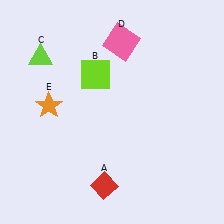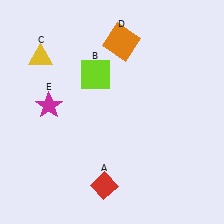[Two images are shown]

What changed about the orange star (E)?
In Image 1, E is orange. In Image 2, it changed to magenta.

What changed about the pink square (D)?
In Image 1, D is pink. In Image 2, it changed to orange.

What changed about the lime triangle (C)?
In Image 1, C is lime. In Image 2, it changed to yellow.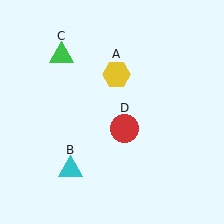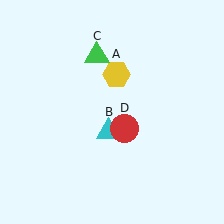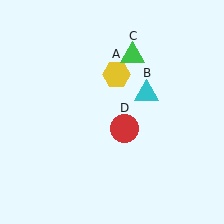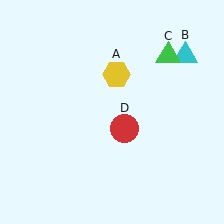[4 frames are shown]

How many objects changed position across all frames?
2 objects changed position: cyan triangle (object B), green triangle (object C).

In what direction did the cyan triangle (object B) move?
The cyan triangle (object B) moved up and to the right.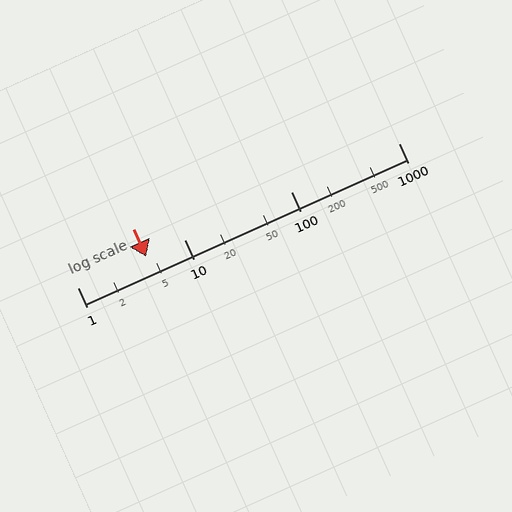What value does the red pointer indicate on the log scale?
The pointer indicates approximately 4.4.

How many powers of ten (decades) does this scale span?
The scale spans 3 decades, from 1 to 1000.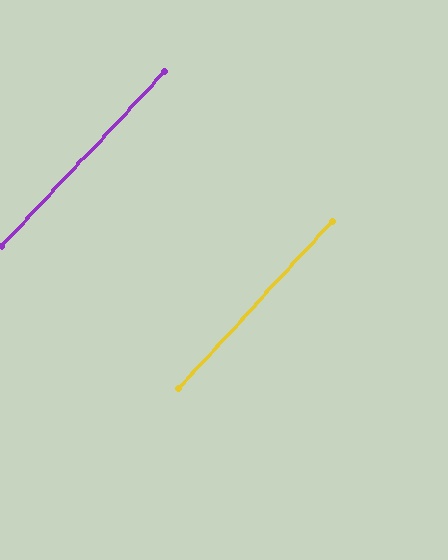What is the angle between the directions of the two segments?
Approximately 0 degrees.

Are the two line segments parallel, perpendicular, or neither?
Parallel — their directions differ by only 0.4°.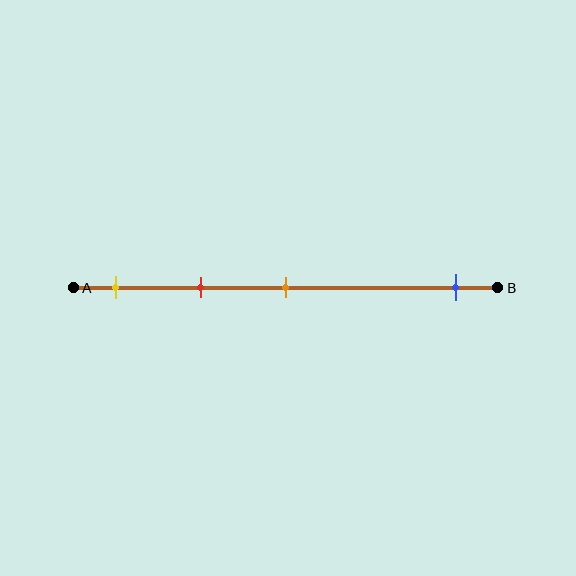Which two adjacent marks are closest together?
The yellow and red marks are the closest adjacent pair.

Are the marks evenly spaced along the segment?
No, the marks are not evenly spaced.